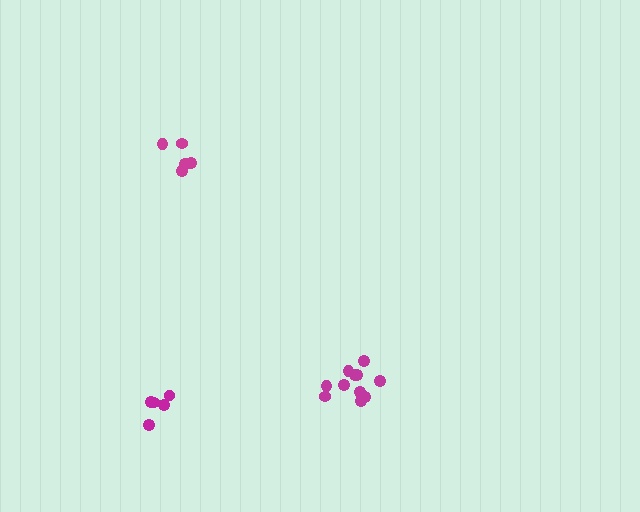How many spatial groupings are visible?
There are 3 spatial groupings.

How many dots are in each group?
Group 1: 5 dots, Group 2: 11 dots, Group 3: 5 dots (21 total).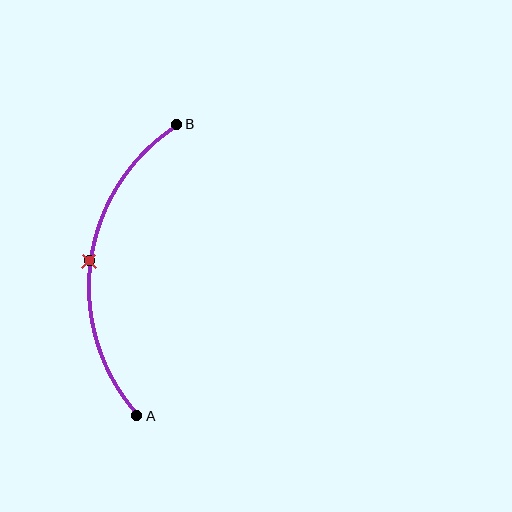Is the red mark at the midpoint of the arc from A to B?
Yes. The red mark lies on the arc at equal arc-length from both A and B — it is the arc midpoint.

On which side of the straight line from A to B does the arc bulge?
The arc bulges to the left of the straight line connecting A and B.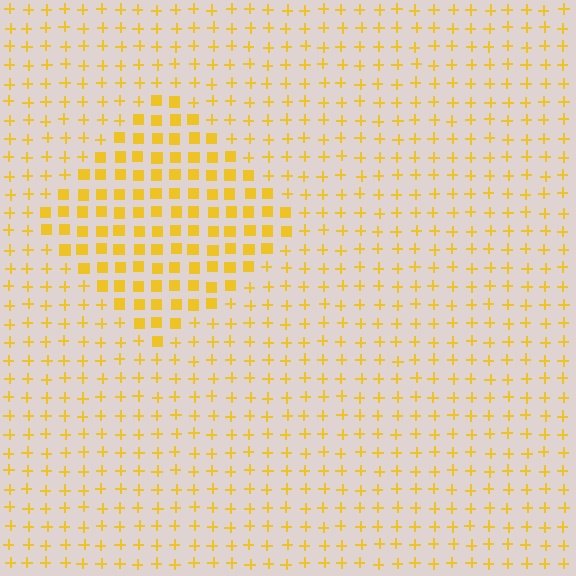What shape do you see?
I see a diamond.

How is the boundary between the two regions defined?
The boundary is defined by a change in element shape: squares inside vs. plus signs outside. All elements share the same color and spacing.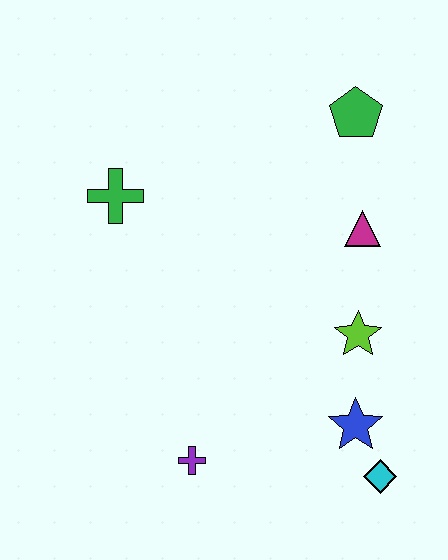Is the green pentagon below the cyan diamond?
No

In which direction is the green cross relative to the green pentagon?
The green cross is to the left of the green pentagon.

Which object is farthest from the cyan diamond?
The green cross is farthest from the cyan diamond.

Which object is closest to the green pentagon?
The magenta triangle is closest to the green pentagon.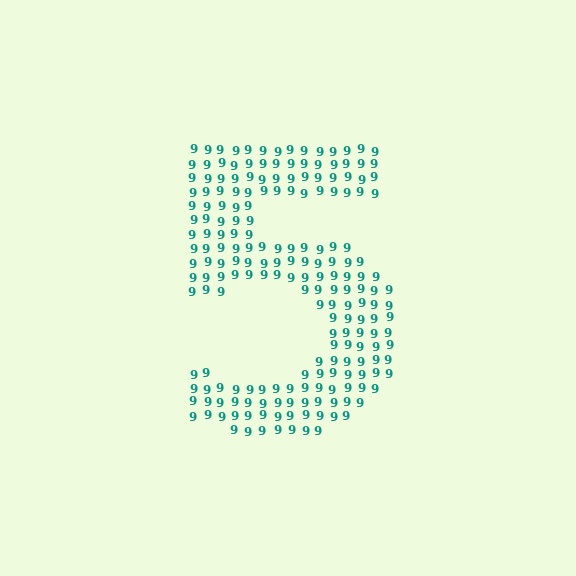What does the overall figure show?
The overall figure shows the digit 5.